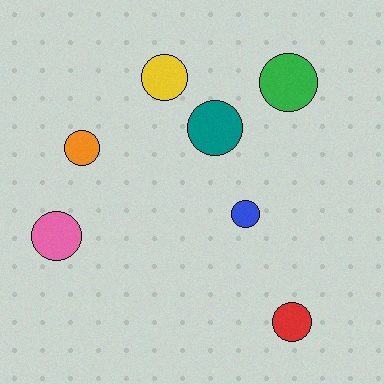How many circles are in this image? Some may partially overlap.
There are 7 circles.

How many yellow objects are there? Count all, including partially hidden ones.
There is 1 yellow object.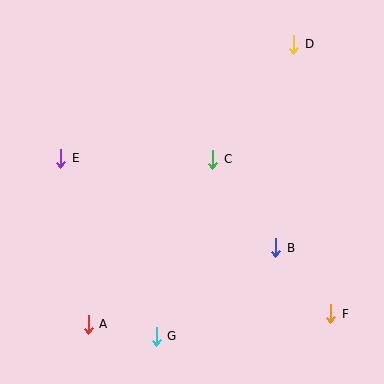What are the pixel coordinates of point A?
Point A is at (88, 324).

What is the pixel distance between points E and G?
The distance between E and G is 202 pixels.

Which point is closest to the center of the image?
Point C at (213, 159) is closest to the center.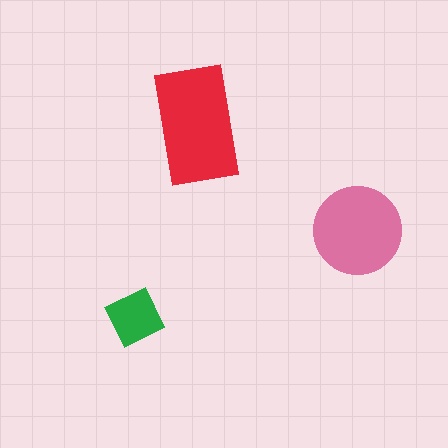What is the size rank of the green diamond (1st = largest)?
3rd.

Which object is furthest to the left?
The green diamond is leftmost.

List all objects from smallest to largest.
The green diamond, the pink circle, the red rectangle.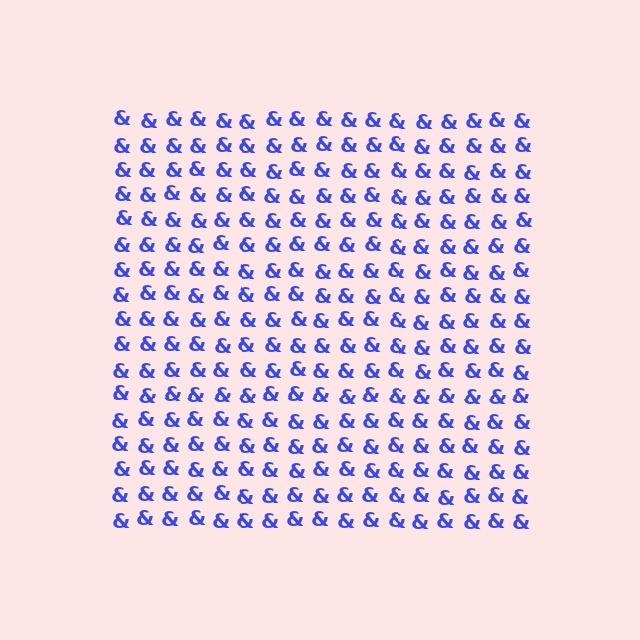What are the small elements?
The small elements are ampersands.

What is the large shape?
The large shape is a square.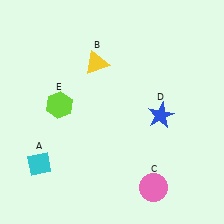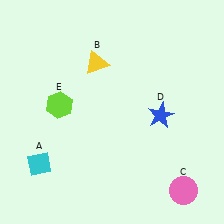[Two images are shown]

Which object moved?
The pink circle (C) moved right.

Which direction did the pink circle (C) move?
The pink circle (C) moved right.